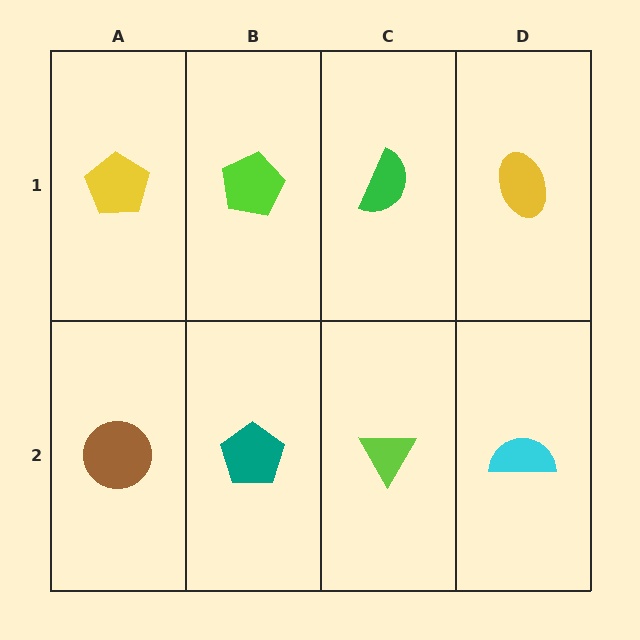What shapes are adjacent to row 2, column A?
A yellow pentagon (row 1, column A), a teal pentagon (row 2, column B).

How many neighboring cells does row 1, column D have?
2.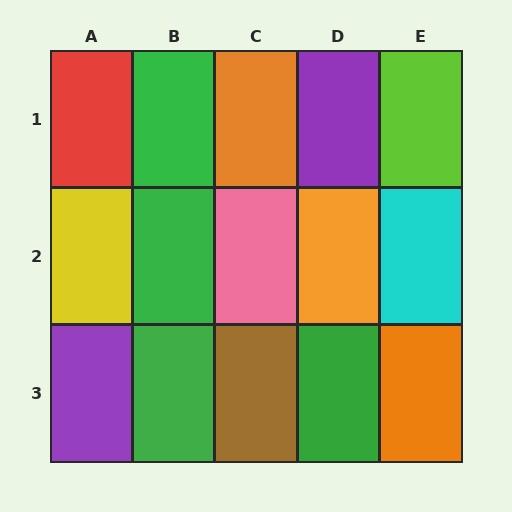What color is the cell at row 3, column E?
Orange.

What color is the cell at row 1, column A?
Red.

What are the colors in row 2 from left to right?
Yellow, green, pink, orange, cyan.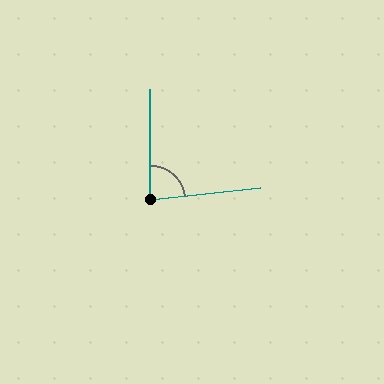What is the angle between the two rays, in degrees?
Approximately 84 degrees.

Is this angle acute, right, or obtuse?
It is acute.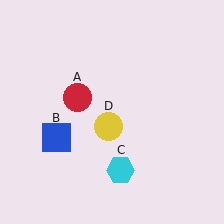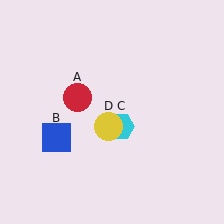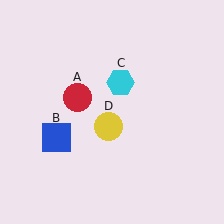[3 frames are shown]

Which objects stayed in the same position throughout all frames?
Red circle (object A) and blue square (object B) and yellow circle (object D) remained stationary.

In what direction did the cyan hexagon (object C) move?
The cyan hexagon (object C) moved up.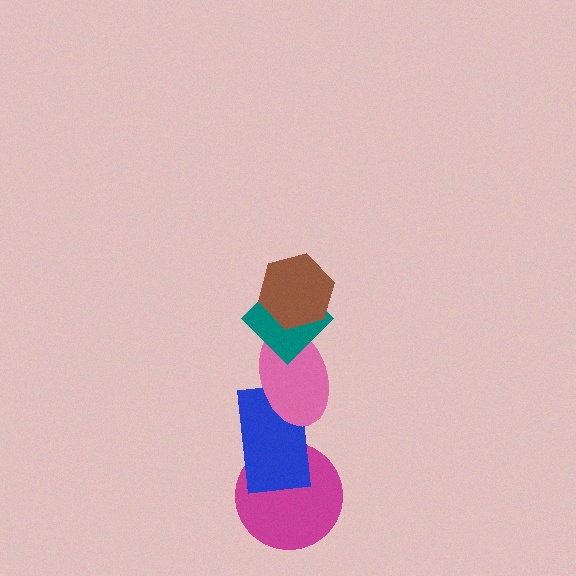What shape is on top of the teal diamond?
The brown hexagon is on top of the teal diamond.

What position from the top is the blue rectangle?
The blue rectangle is 4th from the top.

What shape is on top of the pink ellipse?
The teal diamond is on top of the pink ellipse.